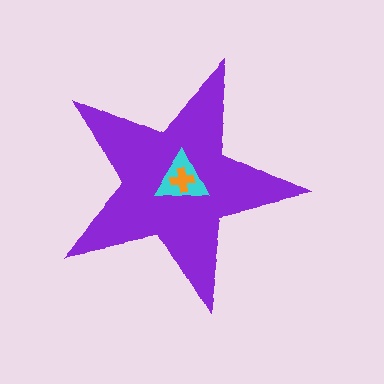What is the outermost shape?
The purple star.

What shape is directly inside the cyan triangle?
The orange cross.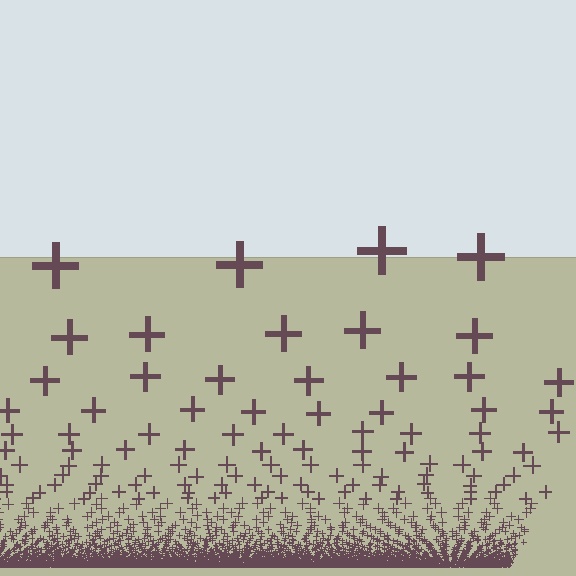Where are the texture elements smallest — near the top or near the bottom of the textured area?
Near the bottom.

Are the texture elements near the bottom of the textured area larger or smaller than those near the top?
Smaller. The gradient is inverted — elements near the bottom are smaller and denser.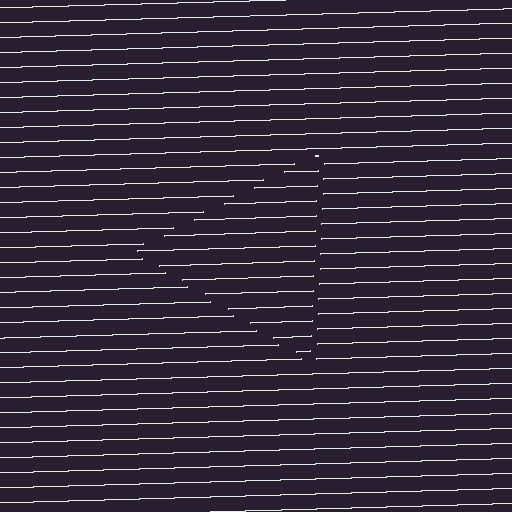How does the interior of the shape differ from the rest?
The interior of the shape contains the same grating, shifted by half a period — the contour is defined by the phase discontinuity where line-ends from the inner and outer gratings abut.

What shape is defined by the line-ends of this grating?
An illusory triangle. The interior of the shape contains the same grating, shifted by half a period — the contour is defined by the phase discontinuity where line-ends from the inner and outer gratings abut.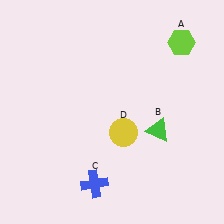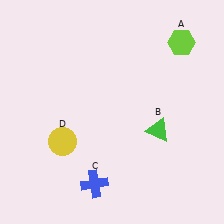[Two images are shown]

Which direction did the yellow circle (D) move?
The yellow circle (D) moved left.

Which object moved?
The yellow circle (D) moved left.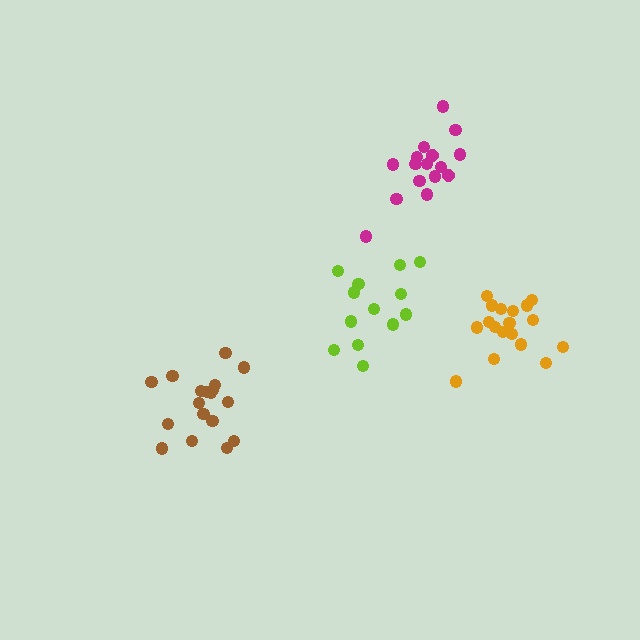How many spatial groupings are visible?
There are 4 spatial groupings.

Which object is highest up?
The magenta cluster is topmost.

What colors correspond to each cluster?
The clusters are colored: lime, brown, magenta, orange.